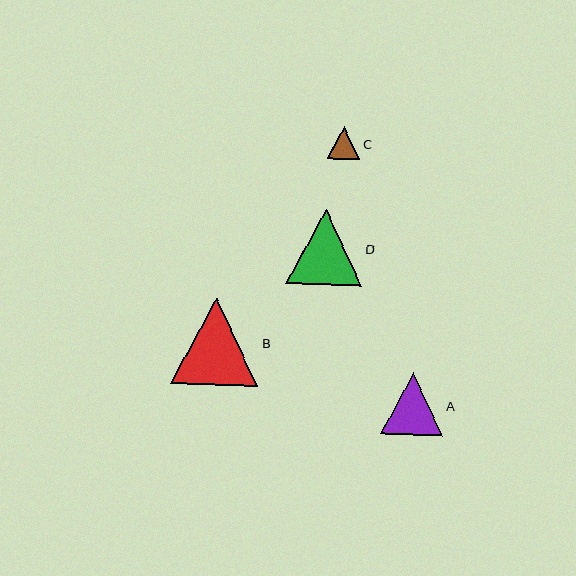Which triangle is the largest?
Triangle B is the largest with a size of approximately 87 pixels.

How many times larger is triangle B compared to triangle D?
Triangle B is approximately 1.2 times the size of triangle D.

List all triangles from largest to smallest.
From largest to smallest: B, D, A, C.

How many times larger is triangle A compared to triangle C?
Triangle A is approximately 1.9 times the size of triangle C.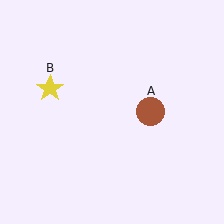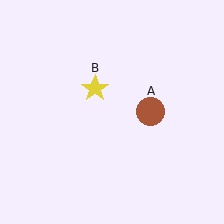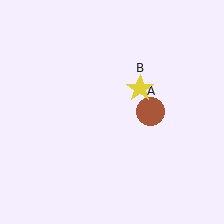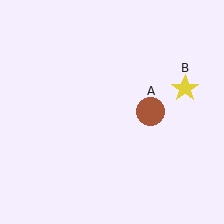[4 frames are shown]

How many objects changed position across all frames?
1 object changed position: yellow star (object B).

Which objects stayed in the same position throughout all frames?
Brown circle (object A) remained stationary.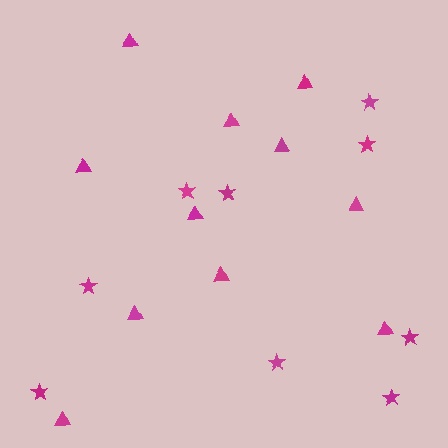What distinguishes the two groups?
There are 2 groups: one group of stars (9) and one group of triangles (11).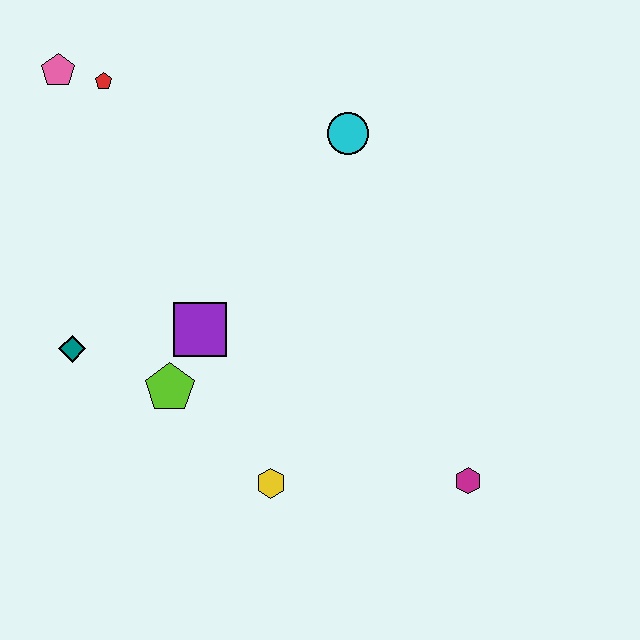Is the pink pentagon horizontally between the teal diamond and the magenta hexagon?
No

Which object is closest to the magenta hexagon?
The yellow hexagon is closest to the magenta hexagon.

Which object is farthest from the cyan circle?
The magenta hexagon is farthest from the cyan circle.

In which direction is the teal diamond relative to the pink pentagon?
The teal diamond is below the pink pentagon.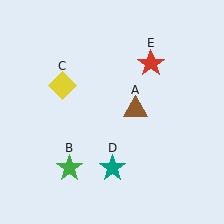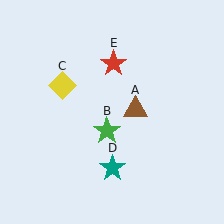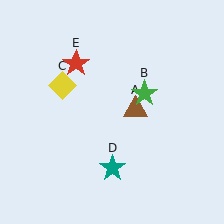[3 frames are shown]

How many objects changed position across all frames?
2 objects changed position: green star (object B), red star (object E).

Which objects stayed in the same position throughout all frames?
Brown triangle (object A) and yellow diamond (object C) and teal star (object D) remained stationary.